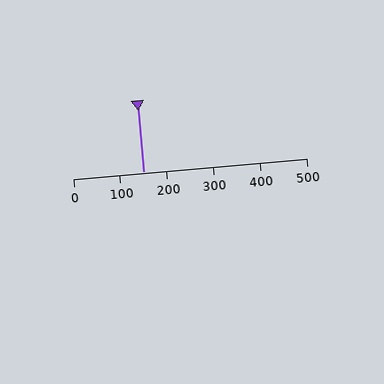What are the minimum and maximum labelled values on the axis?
The axis runs from 0 to 500.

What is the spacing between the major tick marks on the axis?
The major ticks are spaced 100 apart.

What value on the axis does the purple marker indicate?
The marker indicates approximately 150.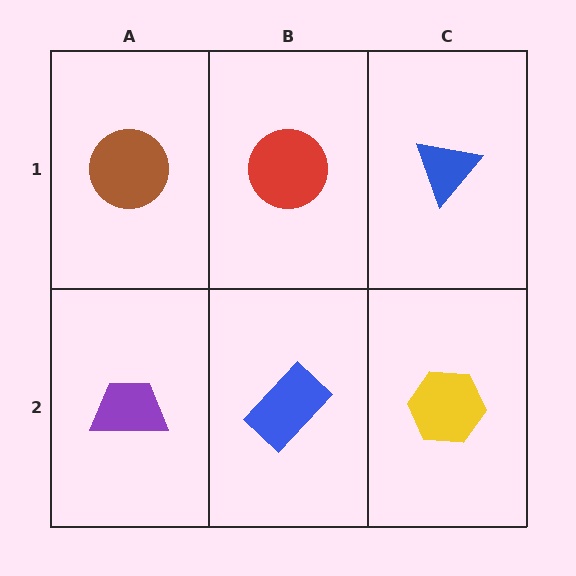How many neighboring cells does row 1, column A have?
2.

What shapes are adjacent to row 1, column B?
A blue rectangle (row 2, column B), a brown circle (row 1, column A), a blue triangle (row 1, column C).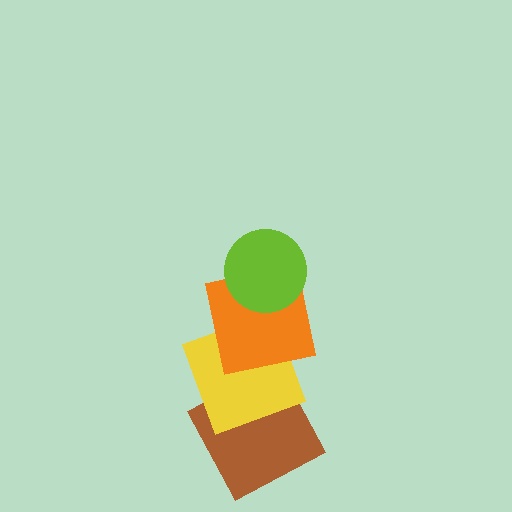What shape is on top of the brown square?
The yellow square is on top of the brown square.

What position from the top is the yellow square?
The yellow square is 3rd from the top.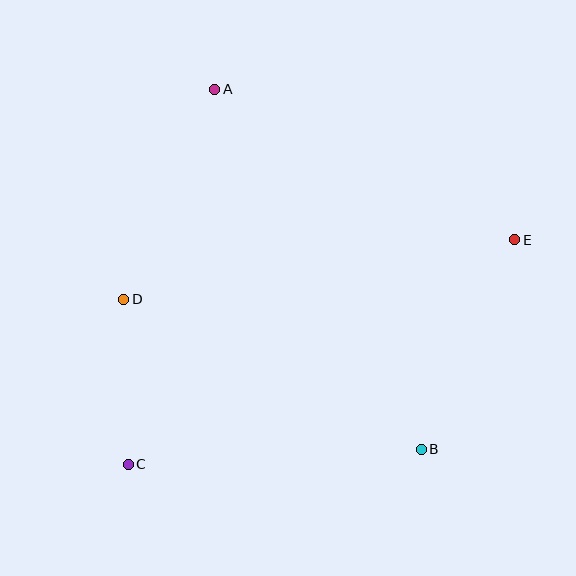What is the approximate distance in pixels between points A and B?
The distance between A and B is approximately 415 pixels.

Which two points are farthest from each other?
Points C and E are farthest from each other.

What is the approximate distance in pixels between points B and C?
The distance between B and C is approximately 293 pixels.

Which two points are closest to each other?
Points C and D are closest to each other.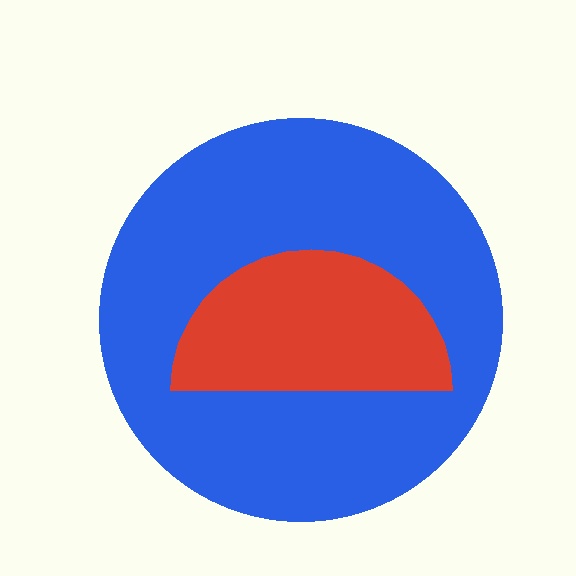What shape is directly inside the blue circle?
The red semicircle.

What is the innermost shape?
The red semicircle.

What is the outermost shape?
The blue circle.